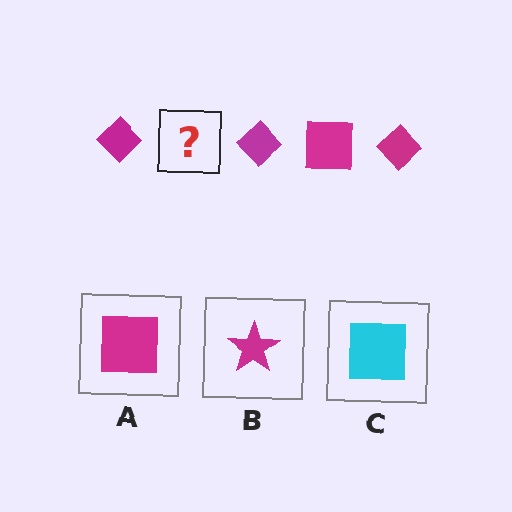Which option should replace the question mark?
Option A.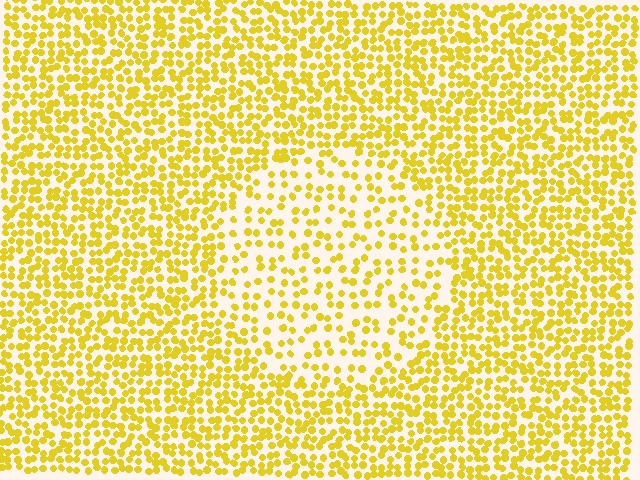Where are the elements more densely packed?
The elements are more densely packed outside the circle boundary.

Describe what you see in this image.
The image contains small yellow elements arranged at two different densities. A circle-shaped region is visible where the elements are less densely packed than the surrounding area.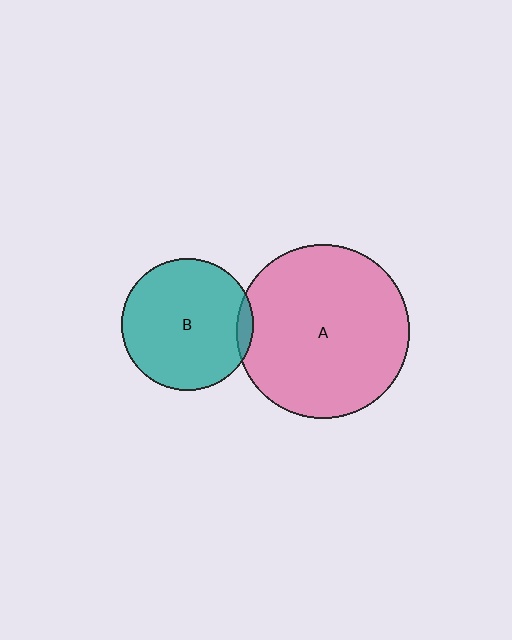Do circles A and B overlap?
Yes.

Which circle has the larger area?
Circle A (pink).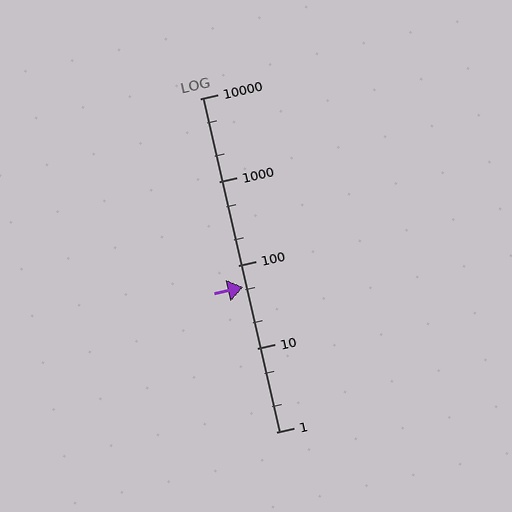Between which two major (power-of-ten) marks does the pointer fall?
The pointer is between 10 and 100.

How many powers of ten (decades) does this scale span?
The scale spans 4 decades, from 1 to 10000.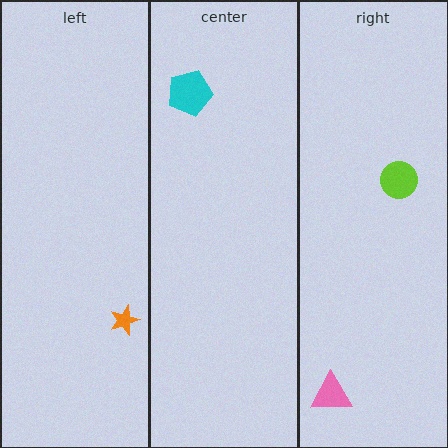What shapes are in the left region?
The orange star.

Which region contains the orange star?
The left region.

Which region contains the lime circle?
The right region.